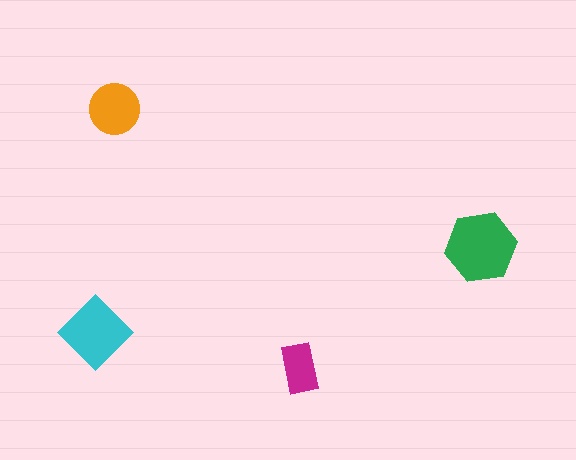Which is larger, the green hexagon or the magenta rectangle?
The green hexagon.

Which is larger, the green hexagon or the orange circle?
The green hexagon.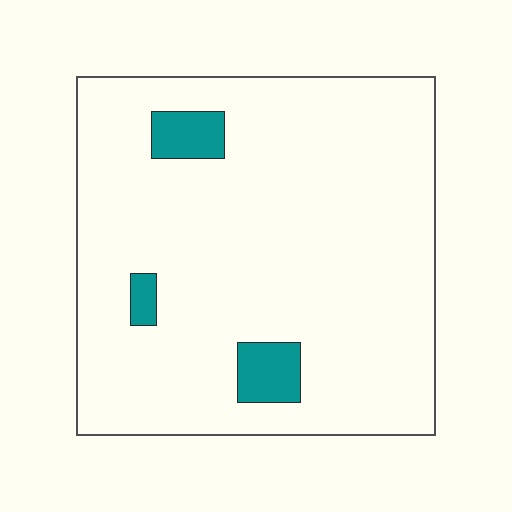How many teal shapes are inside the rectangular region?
3.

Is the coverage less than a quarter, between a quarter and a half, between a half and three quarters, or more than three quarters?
Less than a quarter.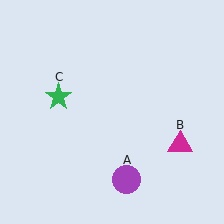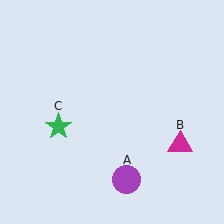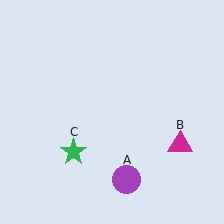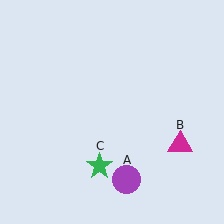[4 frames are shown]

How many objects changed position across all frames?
1 object changed position: green star (object C).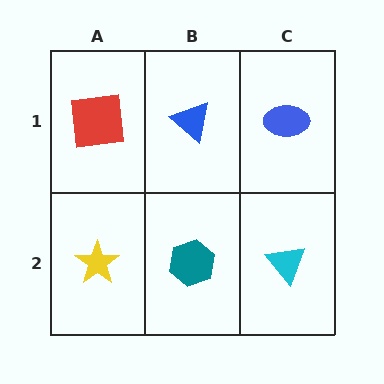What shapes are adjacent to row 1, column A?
A yellow star (row 2, column A), a blue triangle (row 1, column B).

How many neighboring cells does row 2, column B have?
3.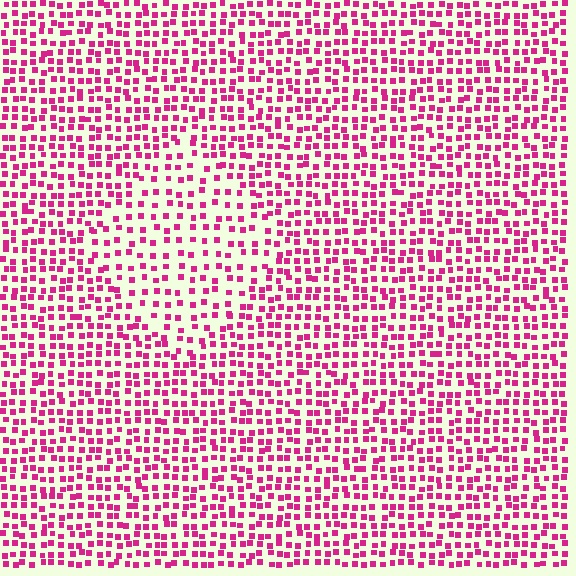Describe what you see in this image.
The image contains small magenta elements arranged at two different densities. A diamond-shaped region is visible where the elements are less densely packed than the surrounding area.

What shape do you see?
I see a diamond.